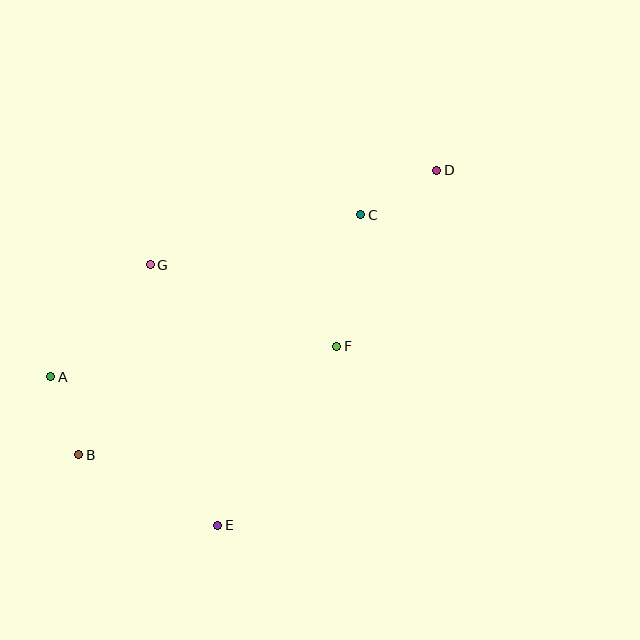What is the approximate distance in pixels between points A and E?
The distance between A and E is approximately 223 pixels.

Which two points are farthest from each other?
Points B and D are farthest from each other.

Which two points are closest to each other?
Points A and B are closest to each other.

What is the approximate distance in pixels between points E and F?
The distance between E and F is approximately 215 pixels.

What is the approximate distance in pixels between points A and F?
The distance between A and F is approximately 287 pixels.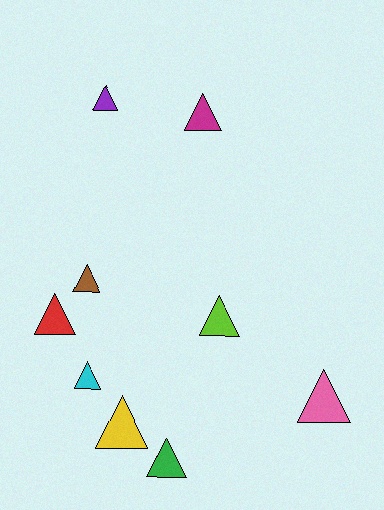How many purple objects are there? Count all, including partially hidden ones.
There is 1 purple object.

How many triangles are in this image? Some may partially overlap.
There are 9 triangles.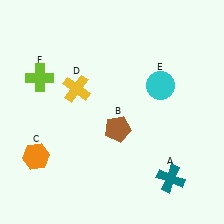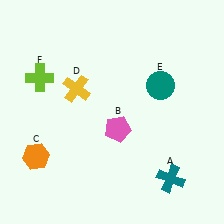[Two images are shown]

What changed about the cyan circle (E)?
In Image 1, E is cyan. In Image 2, it changed to teal.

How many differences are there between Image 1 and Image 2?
There are 2 differences between the two images.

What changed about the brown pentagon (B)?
In Image 1, B is brown. In Image 2, it changed to pink.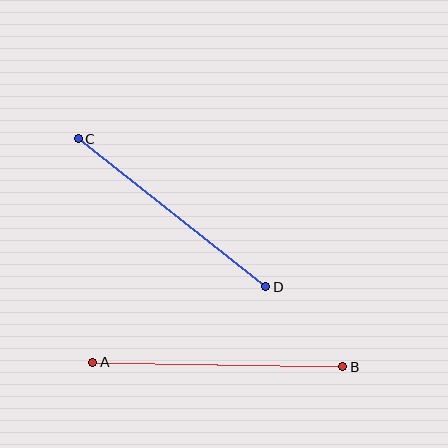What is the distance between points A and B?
The distance is approximately 250 pixels.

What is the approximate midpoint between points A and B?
The midpoint is at approximately (218, 365) pixels.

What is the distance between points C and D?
The distance is approximately 239 pixels.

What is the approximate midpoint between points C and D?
The midpoint is at approximately (172, 213) pixels.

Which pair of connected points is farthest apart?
Points A and B are farthest apart.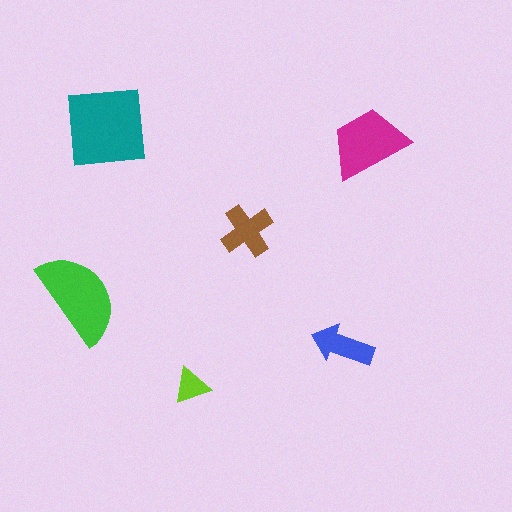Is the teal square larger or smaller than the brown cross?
Larger.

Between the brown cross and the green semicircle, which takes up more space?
The green semicircle.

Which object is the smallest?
The lime triangle.